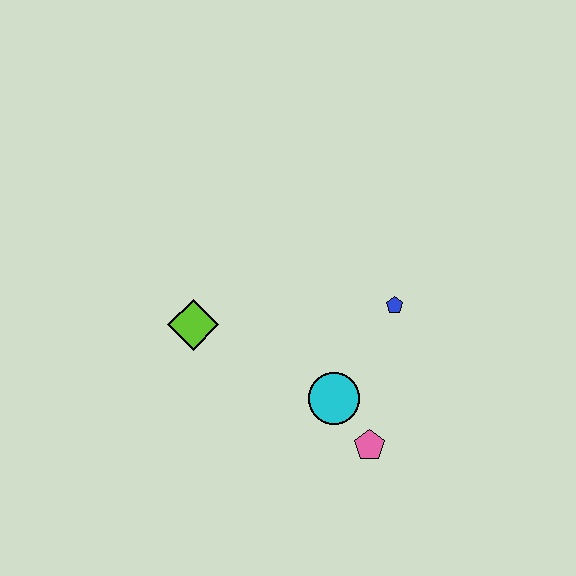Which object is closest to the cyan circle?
The pink pentagon is closest to the cyan circle.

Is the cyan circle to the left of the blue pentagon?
Yes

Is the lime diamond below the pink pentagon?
No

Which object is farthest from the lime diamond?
The pink pentagon is farthest from the lime diamond.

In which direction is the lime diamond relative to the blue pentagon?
The lime diamond is to the left of the blue pentagon.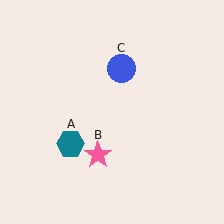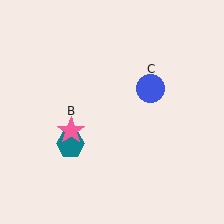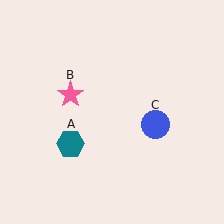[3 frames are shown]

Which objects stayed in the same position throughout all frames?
Teal hexagon (object A) remained stationary.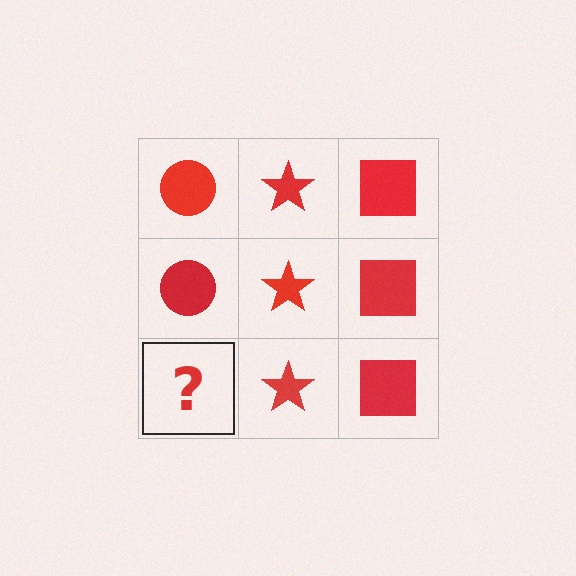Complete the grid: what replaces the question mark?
The question mark should be replaced with a red circle.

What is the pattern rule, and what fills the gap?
The rule is that each column has a consistent shape. The gap should be filled with a red circle.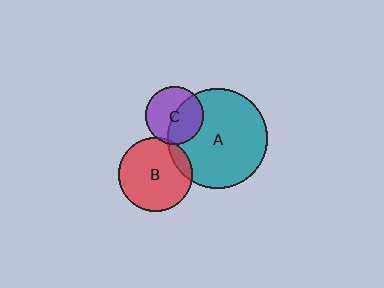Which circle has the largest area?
Circle A (teal).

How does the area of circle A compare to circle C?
Approximately 3.0 times.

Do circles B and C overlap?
Yes.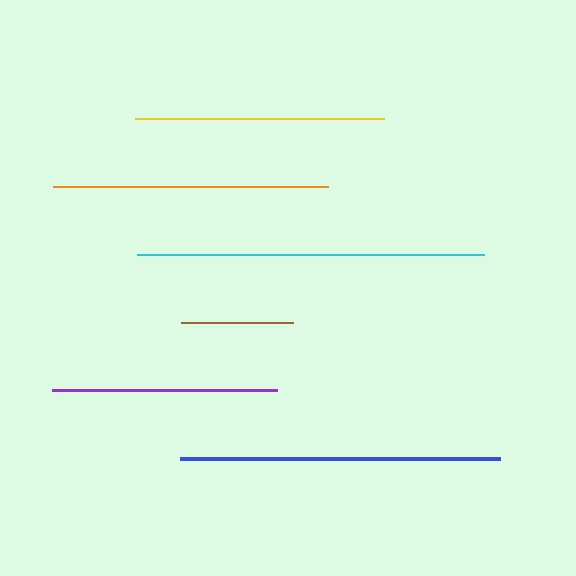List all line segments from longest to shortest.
From longest to shortest: cyan, blue, orange, yellow, purple, brown.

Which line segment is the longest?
The cyan line is the longest at approximately 347 pixels.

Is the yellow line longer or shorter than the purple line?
The yellow line is longer than the purple line.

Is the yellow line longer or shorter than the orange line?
The orange line is longer than the yellow line.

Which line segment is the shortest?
The brown line is the shortest at approximately 112 pixels.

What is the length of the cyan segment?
The cyan segment is approximately 347 pixels long.